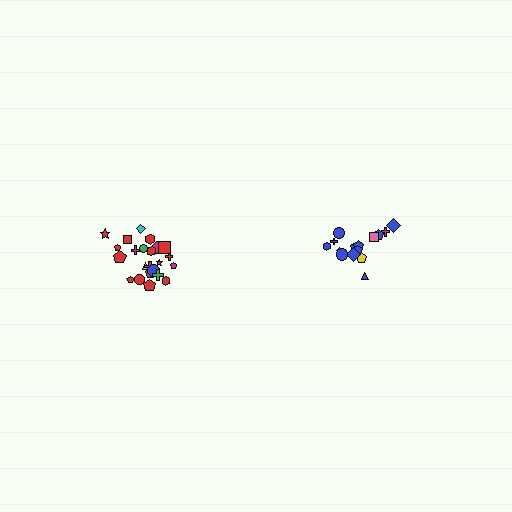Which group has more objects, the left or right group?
The left group.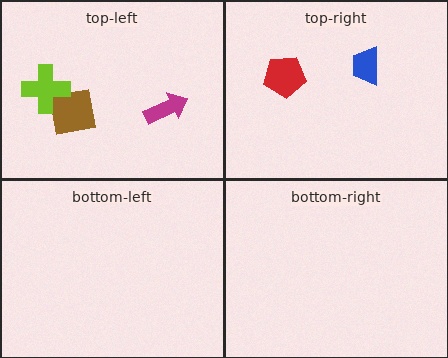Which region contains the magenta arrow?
The top-left region.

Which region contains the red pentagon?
The top-right region.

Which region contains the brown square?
The top-left region.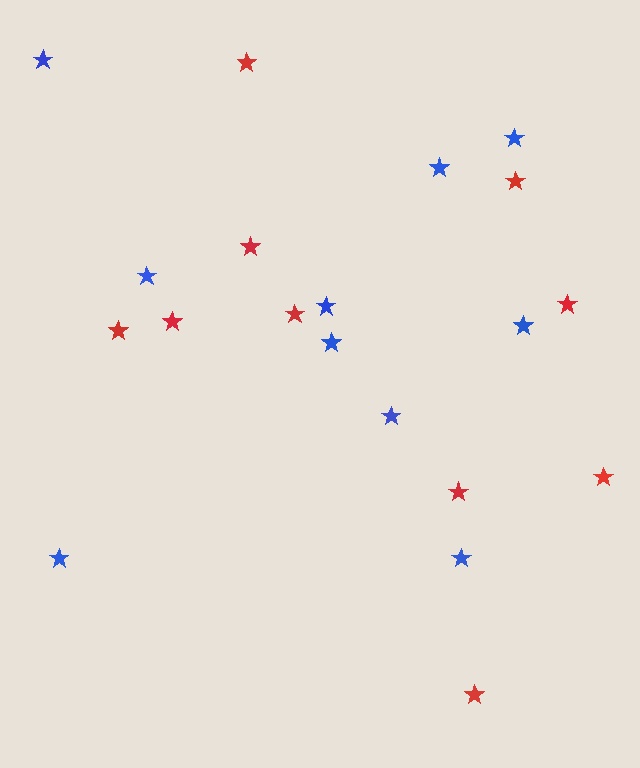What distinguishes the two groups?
There are 2 groups: one group of red stars (10) and one group of blue stars (10).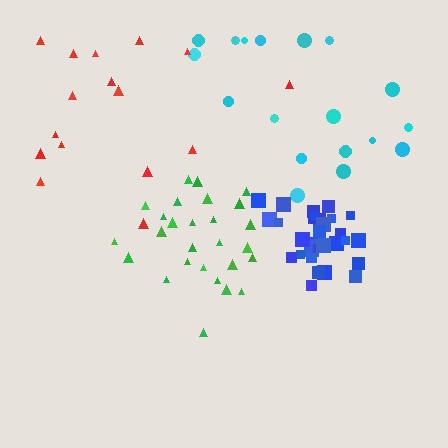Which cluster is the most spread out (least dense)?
Red.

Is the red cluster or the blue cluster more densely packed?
Blue.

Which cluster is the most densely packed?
Blue.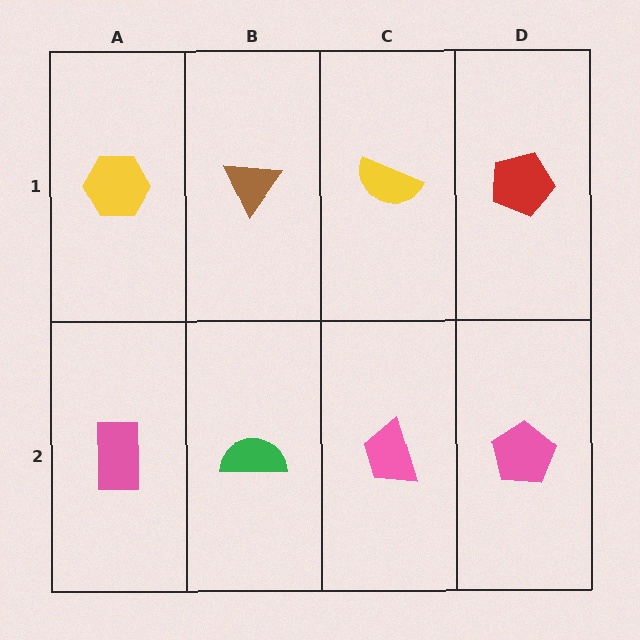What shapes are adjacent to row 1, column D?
A pink pentagon (row 2, column D), a yellow semicircle (row 1, column C).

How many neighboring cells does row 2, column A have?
2.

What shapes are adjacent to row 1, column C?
A pink trapezoid (row 2, column C), a brown triangle (row 1, column B), a red pentagon (row 1, column D).